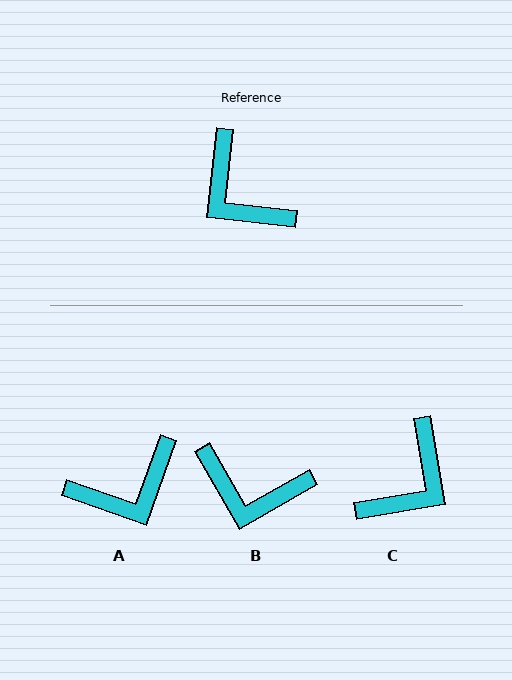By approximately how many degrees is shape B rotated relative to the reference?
Approximately 36 degrees counter-clockwise.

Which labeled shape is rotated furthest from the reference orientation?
C, about 106 degrees away.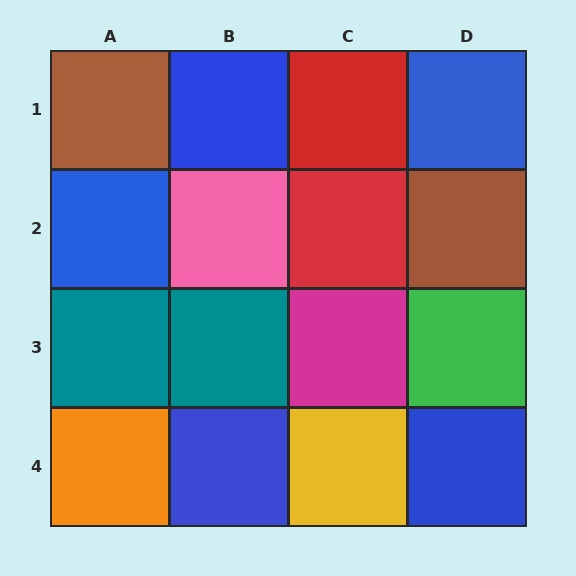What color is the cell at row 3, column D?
Green.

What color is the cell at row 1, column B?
Blue.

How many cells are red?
2 cells are red.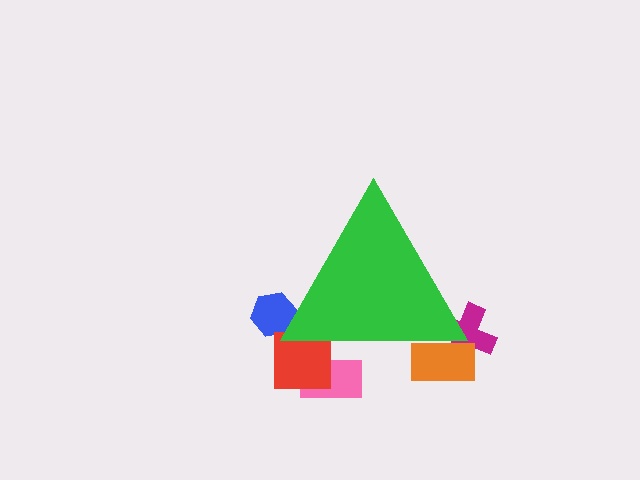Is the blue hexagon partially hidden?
Yes, the blue hexagon is partially hidden behind the green triangle.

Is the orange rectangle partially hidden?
Yes, the orange rectangle is partially hidden behind the green triangle.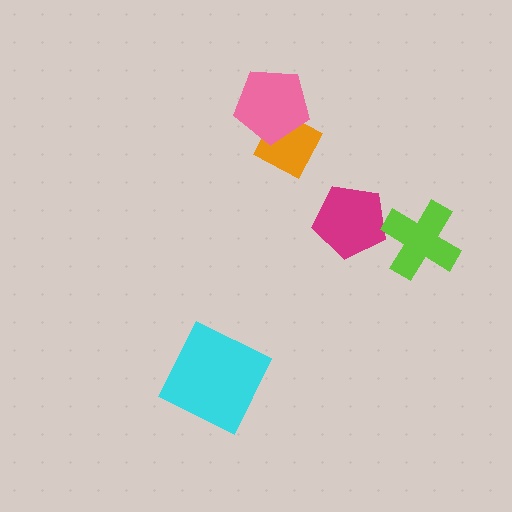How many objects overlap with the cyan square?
0 objects overlap with the cyan square.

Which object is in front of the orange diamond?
The pink pentagon is in front of the orange diamond.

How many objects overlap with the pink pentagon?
1 object overlaps with the pink pentagon.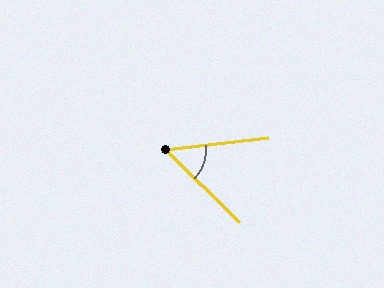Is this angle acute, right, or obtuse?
It is acute.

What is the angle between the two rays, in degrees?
Approximately 51 degrees.